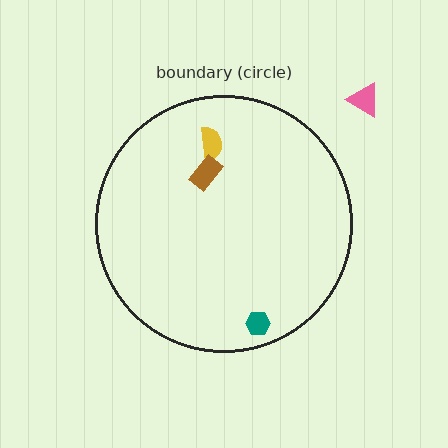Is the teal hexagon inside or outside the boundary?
Inside.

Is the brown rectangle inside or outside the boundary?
Inside.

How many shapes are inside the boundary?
3 inside, 1 outside.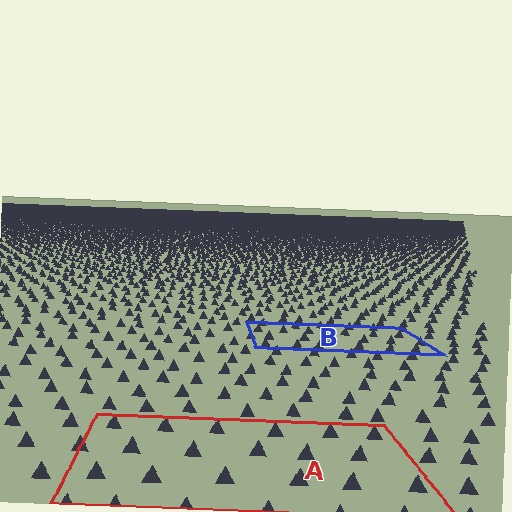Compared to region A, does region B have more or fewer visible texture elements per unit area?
Region B has more texture elements per unit area — they are packed more densely because it is farther away.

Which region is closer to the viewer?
Region A is closer. The texture elements there are larger and more spread out.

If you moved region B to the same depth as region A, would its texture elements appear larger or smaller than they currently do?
They would appear larger. At a closer depth, the same texture elements are projected at a bigger on-screen size.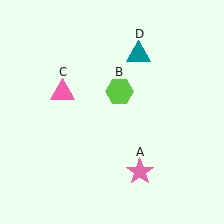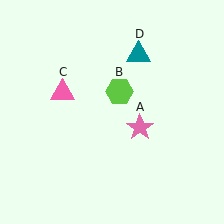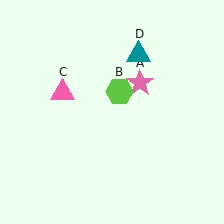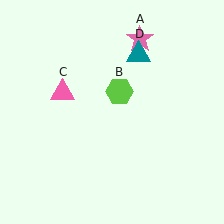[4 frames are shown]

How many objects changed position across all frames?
1 object changed position: pink star (object A).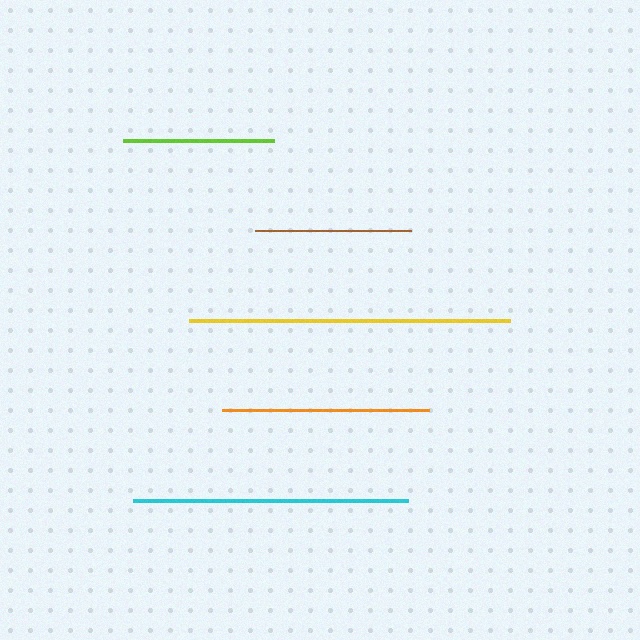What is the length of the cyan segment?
The cyan segment is approximately 275 pixels long.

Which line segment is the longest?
The yellow line is the longest at approximately 321 pixels.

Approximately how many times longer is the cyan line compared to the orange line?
The cyan line is approximately 1.3 times the length of the orange line.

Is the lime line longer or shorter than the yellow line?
The yellow line is longer than the lime line.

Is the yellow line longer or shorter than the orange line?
The yellow line is longer than the orange line.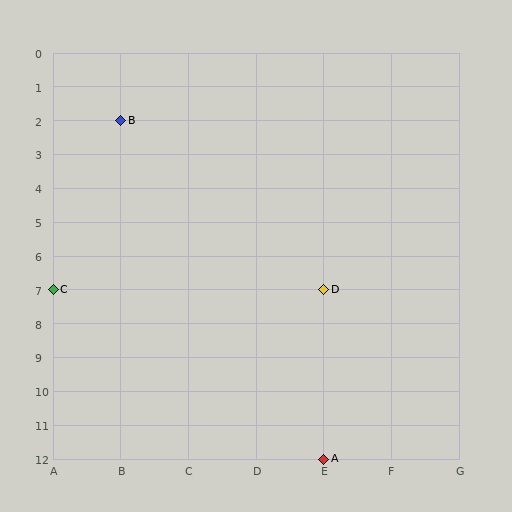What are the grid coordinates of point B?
Point B is at grid coordinates (B, 2).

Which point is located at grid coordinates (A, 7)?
Point C is at (A, 7).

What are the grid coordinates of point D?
Point D is at grid coordinates (E, 7).